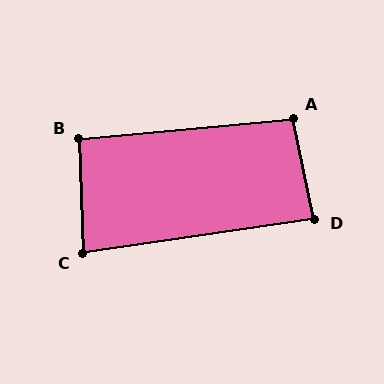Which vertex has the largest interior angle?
A, at approximately 96 degrees.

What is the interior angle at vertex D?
Approximately 87 degrees (approximately right).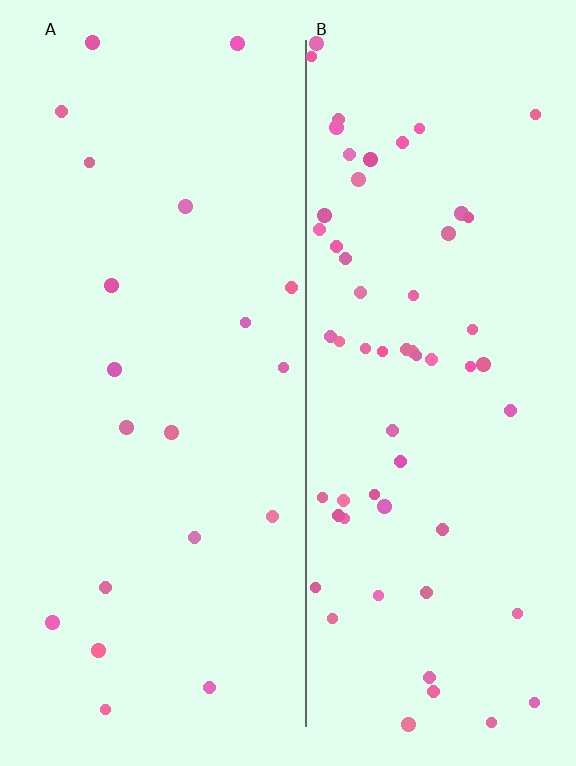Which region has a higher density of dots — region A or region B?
B (the right).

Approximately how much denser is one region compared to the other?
Approximately 3.0× — region B over region A.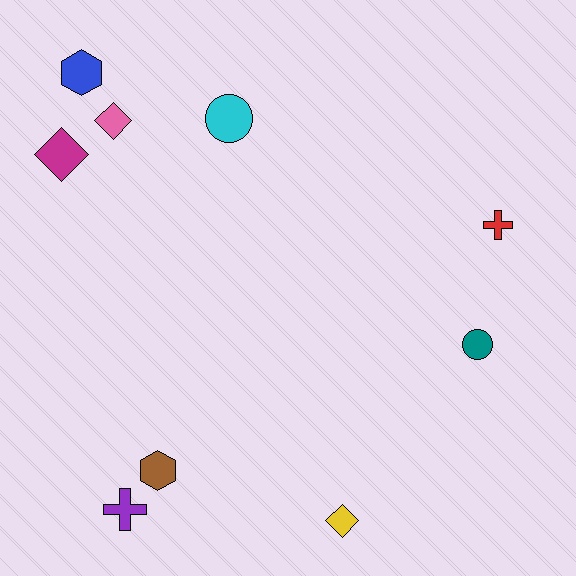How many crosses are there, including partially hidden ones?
There are 2 crosses.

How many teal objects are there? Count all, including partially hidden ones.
There is 1 teal object.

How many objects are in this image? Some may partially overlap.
There are 9 objects.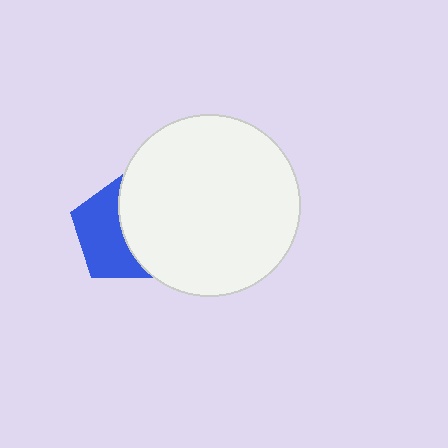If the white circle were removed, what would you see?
You would see the complete blue pentagon.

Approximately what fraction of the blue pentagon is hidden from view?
Roughly 50% of the blue pentagon is hidden behind the white circle.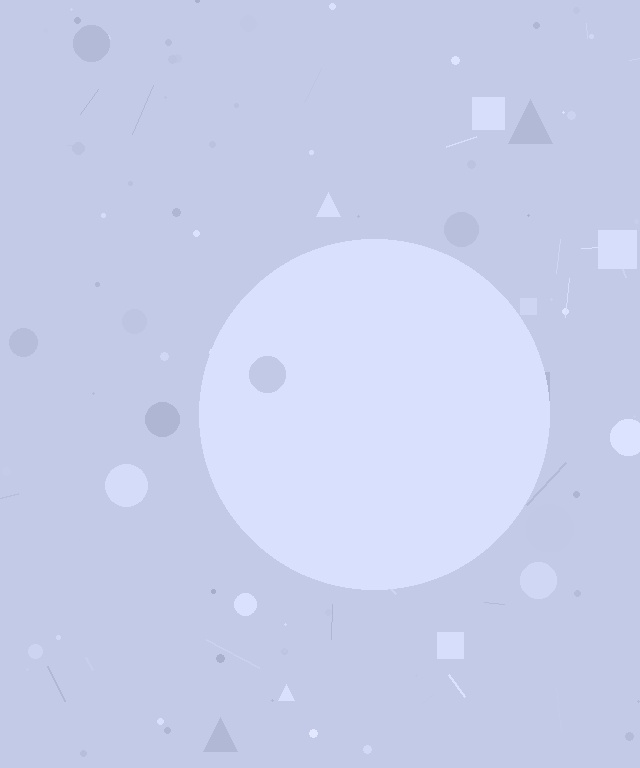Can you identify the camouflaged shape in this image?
The camouflaged shape is a circle.